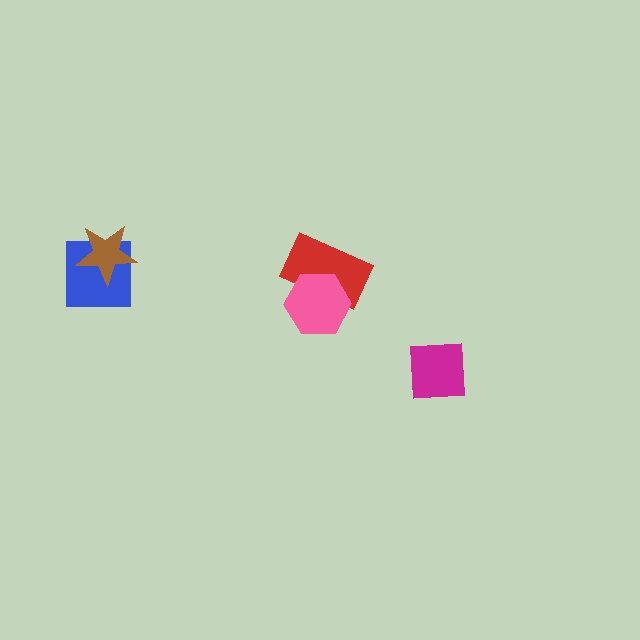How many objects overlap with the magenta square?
0 objects overlap with the magenta square.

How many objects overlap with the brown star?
1 object overlaps with the brown star.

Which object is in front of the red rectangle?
The pink hexagon is in front of the red rectangle.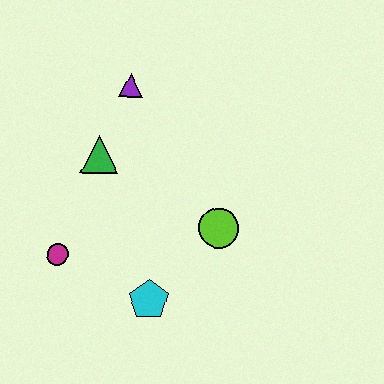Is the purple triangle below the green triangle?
No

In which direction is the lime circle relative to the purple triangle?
The lime circle is below the purple triangle.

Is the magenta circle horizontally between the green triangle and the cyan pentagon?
No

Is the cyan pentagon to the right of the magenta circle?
Yes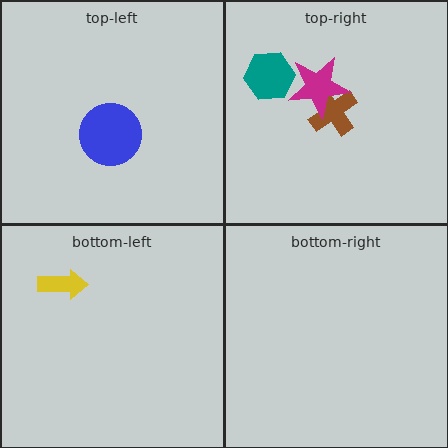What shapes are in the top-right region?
The brown cross, the magenta star, the teal hexagon.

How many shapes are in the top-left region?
1.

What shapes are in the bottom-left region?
The yellow arrow.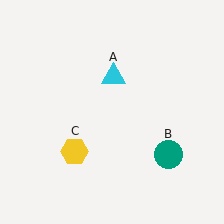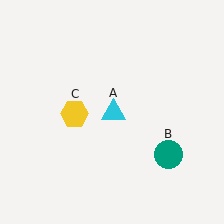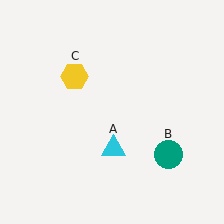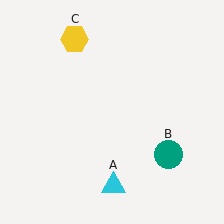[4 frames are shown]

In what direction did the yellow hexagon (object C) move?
The yellow hexagon (object C) moved up.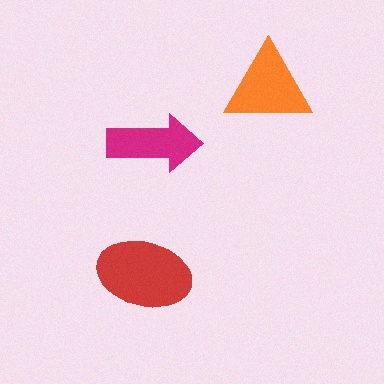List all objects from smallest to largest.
The magenta arrow, the orange triangle, the red ellipse.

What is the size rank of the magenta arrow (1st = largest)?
3rd.